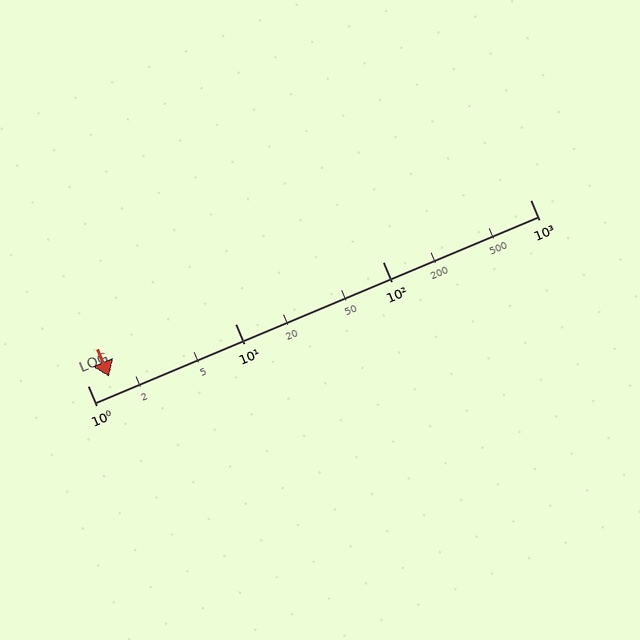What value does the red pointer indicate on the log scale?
The pointer indicates approximately 1.4.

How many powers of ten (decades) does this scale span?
The scale spans 3 decades, from 1 to 1000.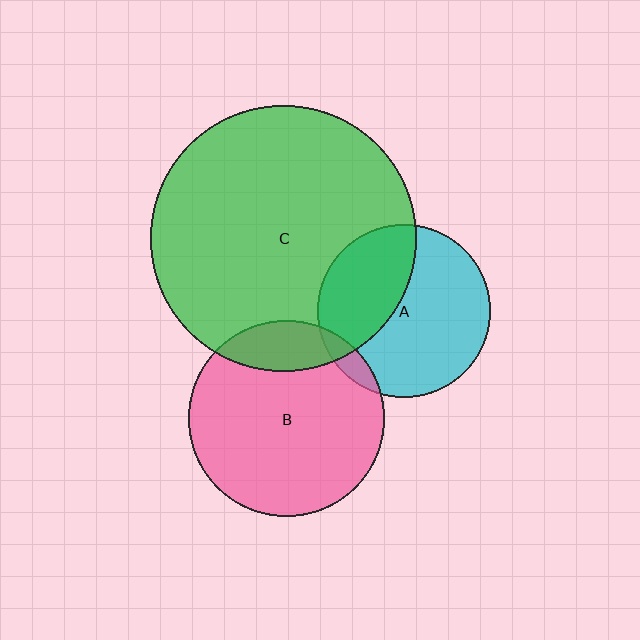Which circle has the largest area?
Circle C (green).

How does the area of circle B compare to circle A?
Approximately 1.3 times.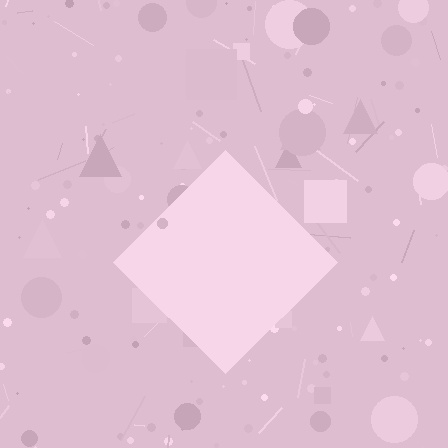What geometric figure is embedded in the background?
A diamond is embedded in the background.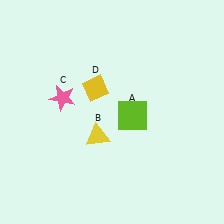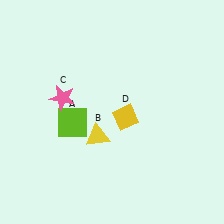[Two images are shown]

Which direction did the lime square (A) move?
The lime square (A) moved left.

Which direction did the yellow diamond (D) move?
The yellow diamond (D) moved right.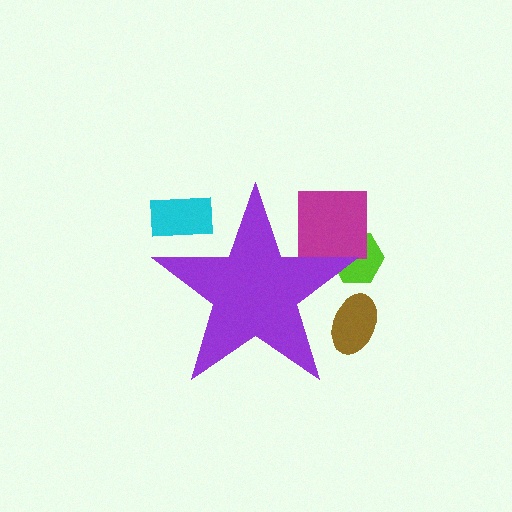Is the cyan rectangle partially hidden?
Yes, the cyan rectangle is partially hidden behind the purple star.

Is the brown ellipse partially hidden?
Yes, the brown ellipse is partially hidden behind the purple star.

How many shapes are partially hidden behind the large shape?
4 shapes are partially hidden.